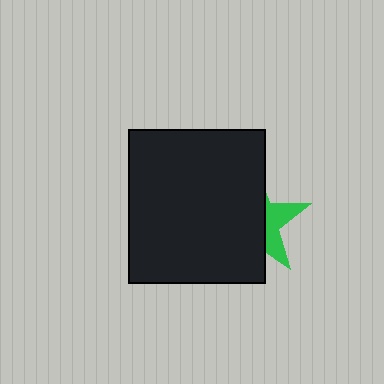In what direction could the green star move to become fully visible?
The green star could move right. That would shift it out from behind the black rectangle entirely.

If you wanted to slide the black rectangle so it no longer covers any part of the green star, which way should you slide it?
Slide it left — that is the most direct way to separate the two shapes.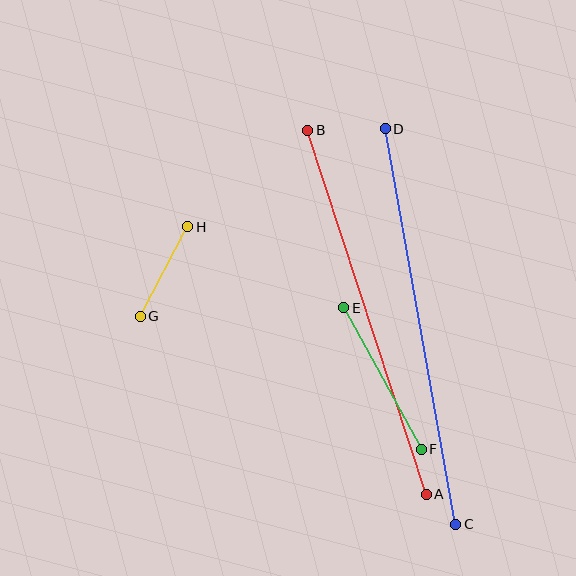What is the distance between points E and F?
The distance is approximately 162 pixels.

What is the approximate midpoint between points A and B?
The midpoint is at approximately (367, 312) pixels.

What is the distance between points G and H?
The distance is approximately 102 pixels.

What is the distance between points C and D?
The distance is approximately 401 pixels.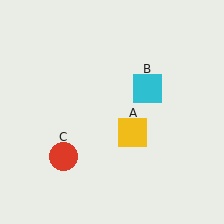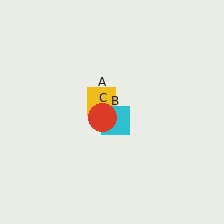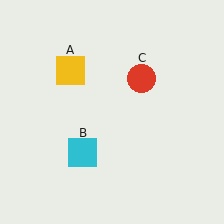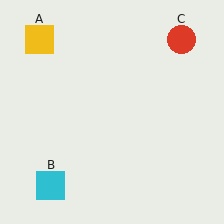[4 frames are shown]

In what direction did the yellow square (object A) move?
The yellow square (object A) moved up and to the left.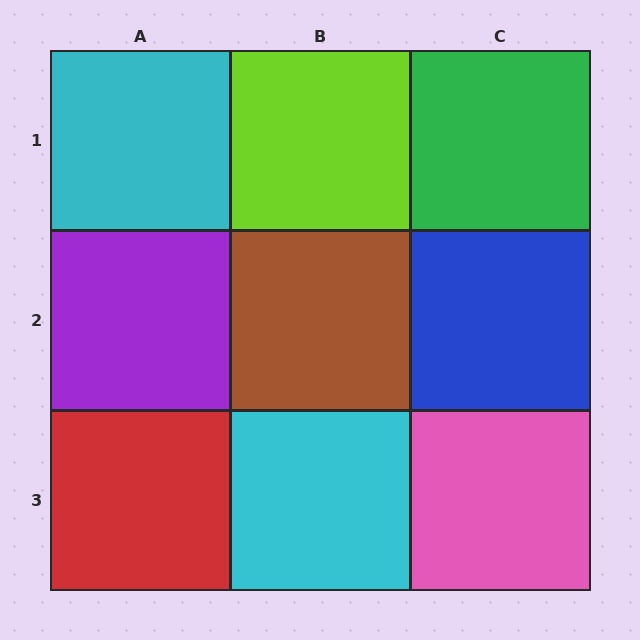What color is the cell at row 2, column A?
Purple.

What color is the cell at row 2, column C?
Blue.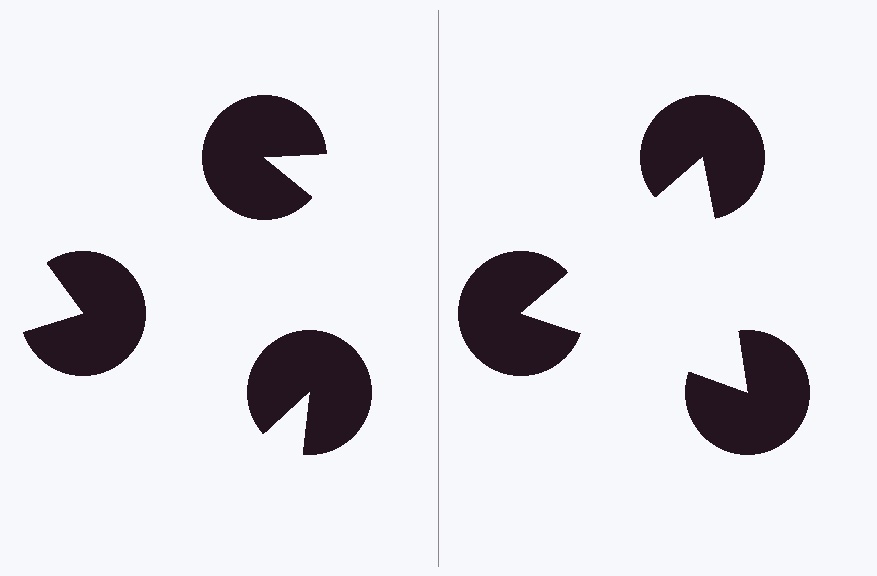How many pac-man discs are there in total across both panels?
6 — 3 on each side.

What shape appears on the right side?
An illusory triangle.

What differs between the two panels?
The pac-man discs are positioned identically on both sides; only the wedge orientations differ. On the right they align to a triangle; on the left they are misaligned.